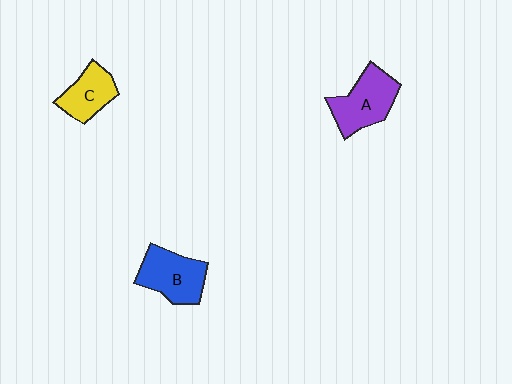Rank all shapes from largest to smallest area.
From largest to smallest: A (purple), B (blue), C (yellow).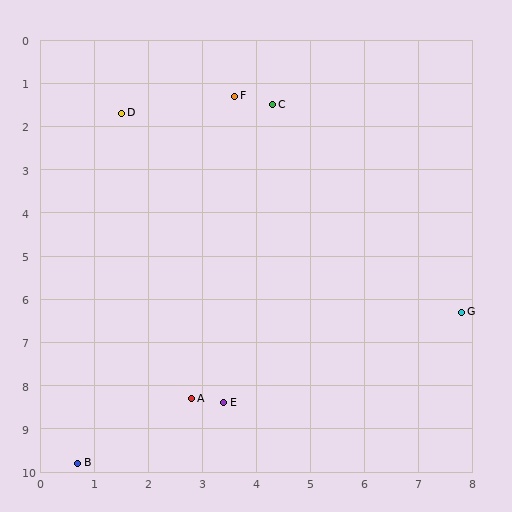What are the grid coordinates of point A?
Point A is at approximately (2.8, 8.3).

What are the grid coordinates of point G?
Point G is at approximately (7.8, 6.3).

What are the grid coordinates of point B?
Point B is at approximately (0.7, 9.8).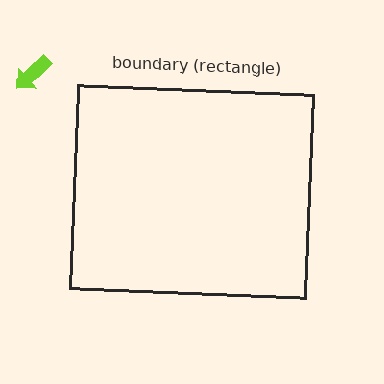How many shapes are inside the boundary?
0 inside, 1 outside.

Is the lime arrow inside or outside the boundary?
Outside.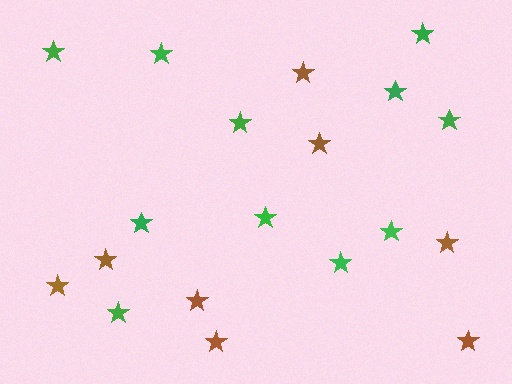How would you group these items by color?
There are 2 groups: one group of brown stars (8) and one group of green stars (11).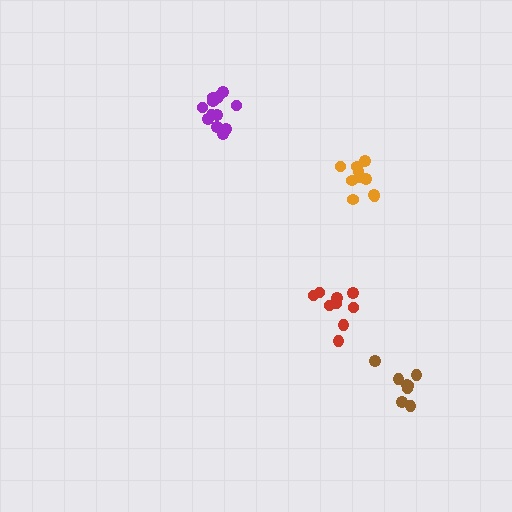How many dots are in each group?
Group 1: 8 dots, Group 2: 13 dots, Group 3: 10 dots, Group 4: 9 dots (40 total).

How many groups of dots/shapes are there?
There are 4 groups.